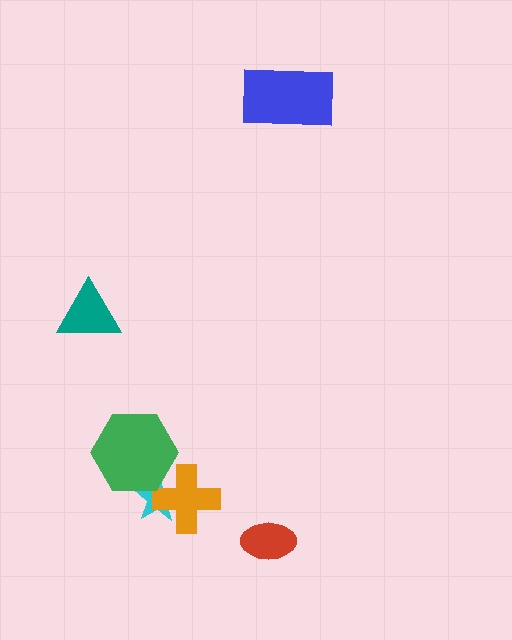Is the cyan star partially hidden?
Yes, it is partially covered by another shape.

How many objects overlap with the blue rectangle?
0 objects overlap with the blue rectangle.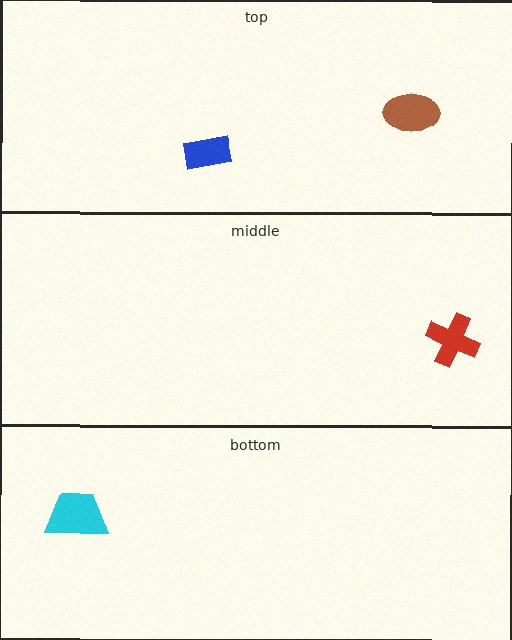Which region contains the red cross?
The middle region.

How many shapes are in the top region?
2.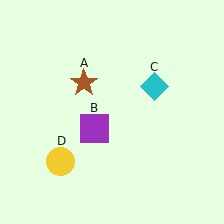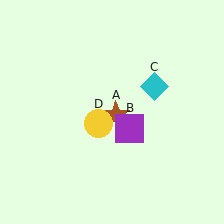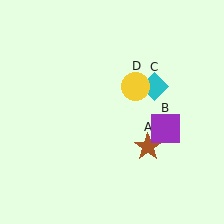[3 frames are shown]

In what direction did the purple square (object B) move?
The purple square (object B) moved right.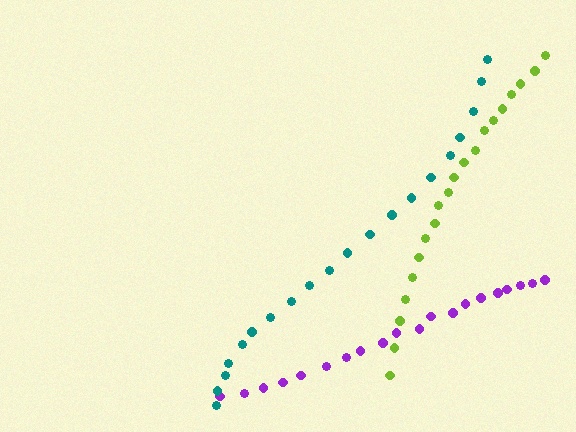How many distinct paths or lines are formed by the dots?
There are 3 distinct paths.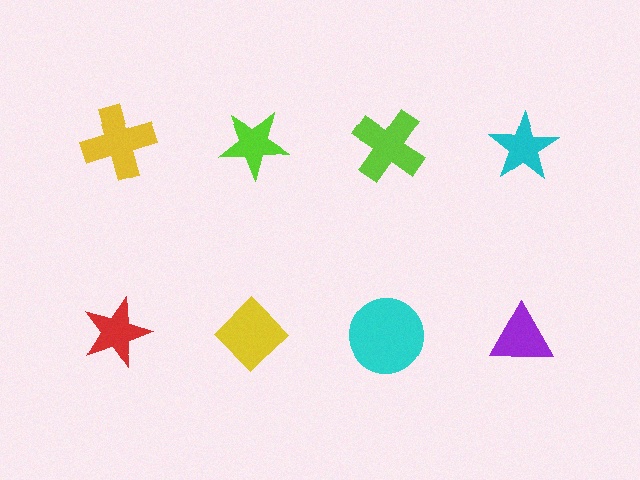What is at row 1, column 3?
A lime cross.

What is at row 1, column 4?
A cyan star.